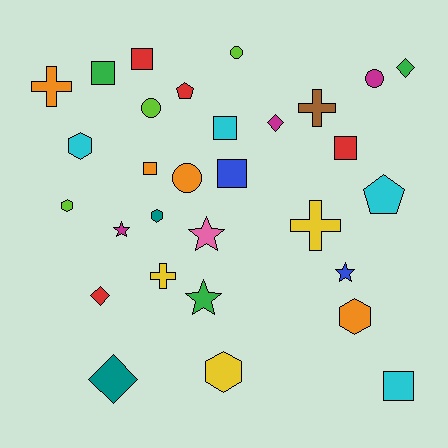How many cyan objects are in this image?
There are 4 cyan objects.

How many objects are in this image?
There are 30 objects.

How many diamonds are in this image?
There are 4 diamonds.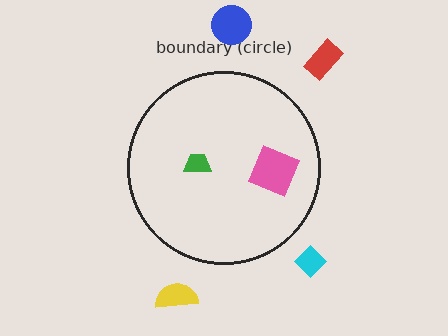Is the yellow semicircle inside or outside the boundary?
Outside.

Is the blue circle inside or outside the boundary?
Outside.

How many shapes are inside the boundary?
2 inside, 4 outside.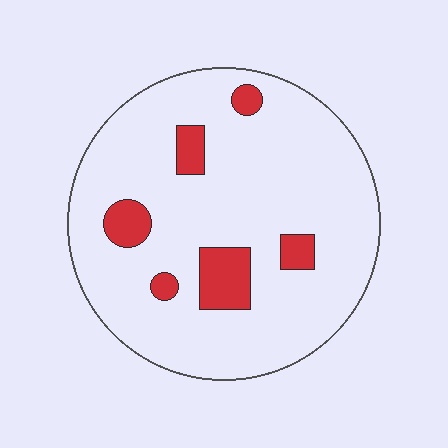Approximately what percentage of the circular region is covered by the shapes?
Approximately 10%.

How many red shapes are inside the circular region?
6.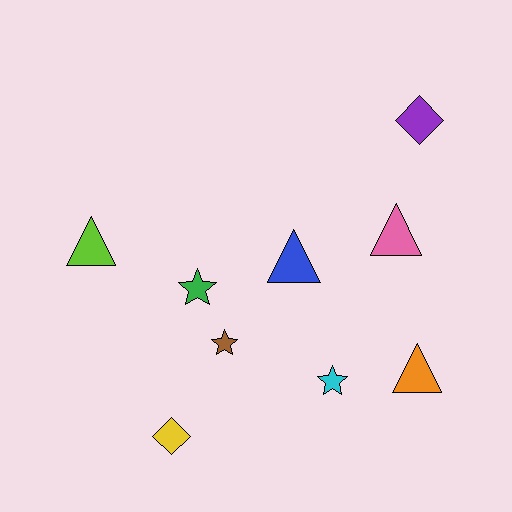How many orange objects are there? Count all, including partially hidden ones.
There is 1 orange object.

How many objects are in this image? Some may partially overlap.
There are 9 objects.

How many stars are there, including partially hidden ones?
There are 3 stars.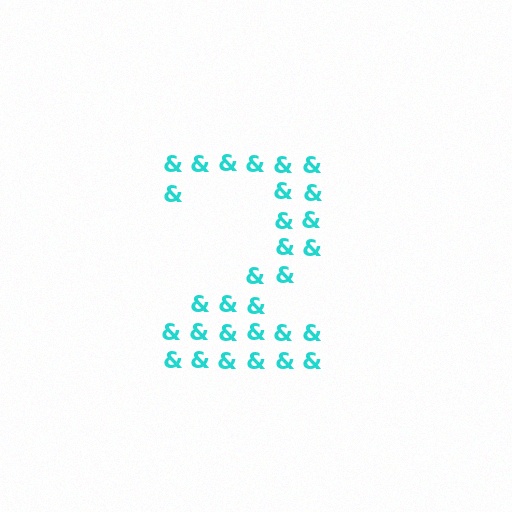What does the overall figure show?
The overall figure shows the digit 2.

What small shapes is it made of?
It is made of small ampersands.